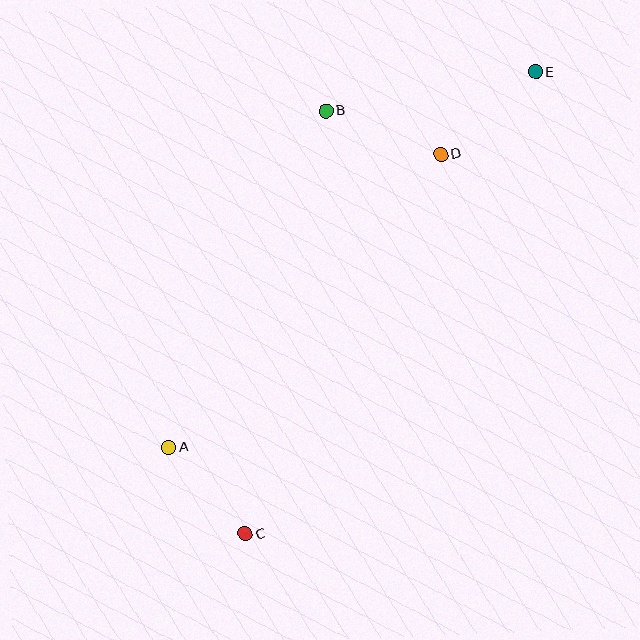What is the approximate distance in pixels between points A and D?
The distance between A and D is approximately 400 pixels.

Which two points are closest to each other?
Points A and C are closest to each other.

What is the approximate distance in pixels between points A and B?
The distance between A and B is approximately 371 pixels.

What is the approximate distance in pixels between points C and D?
The distance between C and D is approximately 427 pixels.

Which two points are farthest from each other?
Points C and E are farthest from each other.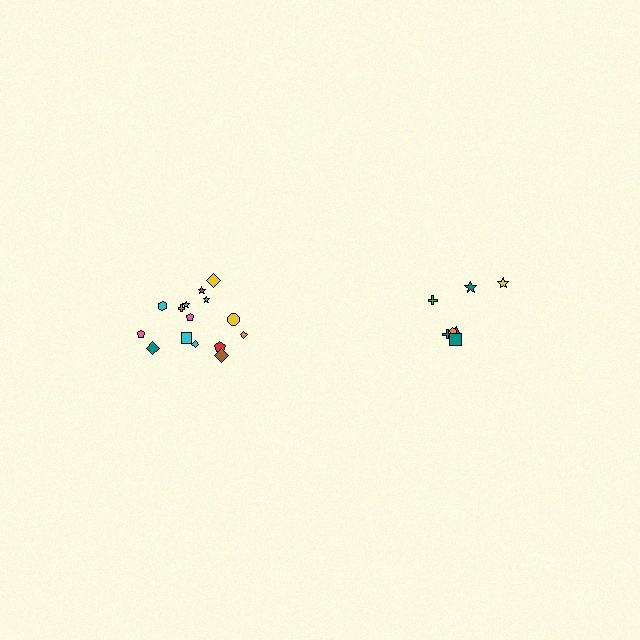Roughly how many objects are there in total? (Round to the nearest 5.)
Roughly 20 objects in total.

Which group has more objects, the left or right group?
The left group.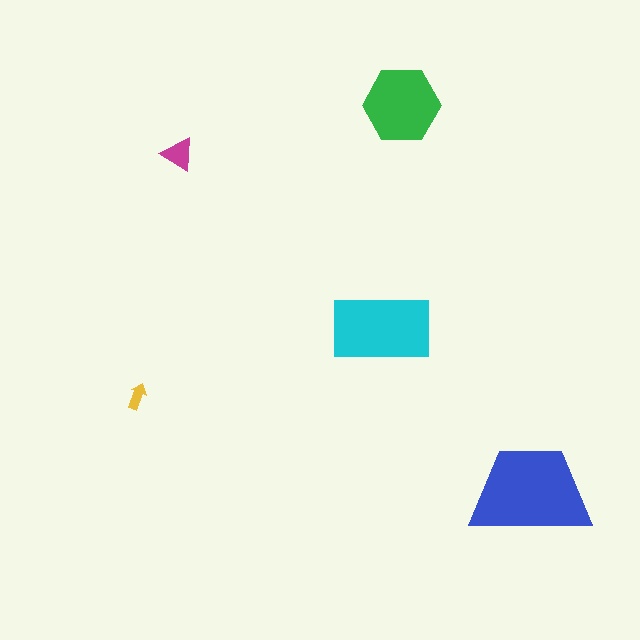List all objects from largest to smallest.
The blue trapezoid, the cyan rectangle, the green hexagon, the magenta triangle, the yellow arrow.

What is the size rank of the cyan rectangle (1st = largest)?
2nd.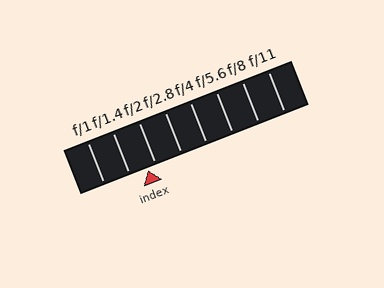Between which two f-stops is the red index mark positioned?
The index mark is between f/1.4 and f/2.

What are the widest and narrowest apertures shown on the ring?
The widest aperture shown is f/1 and the narrowest is f/11.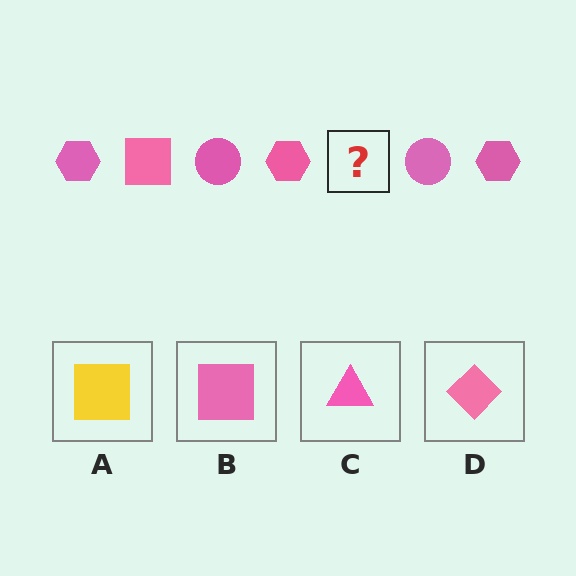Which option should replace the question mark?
Option B.